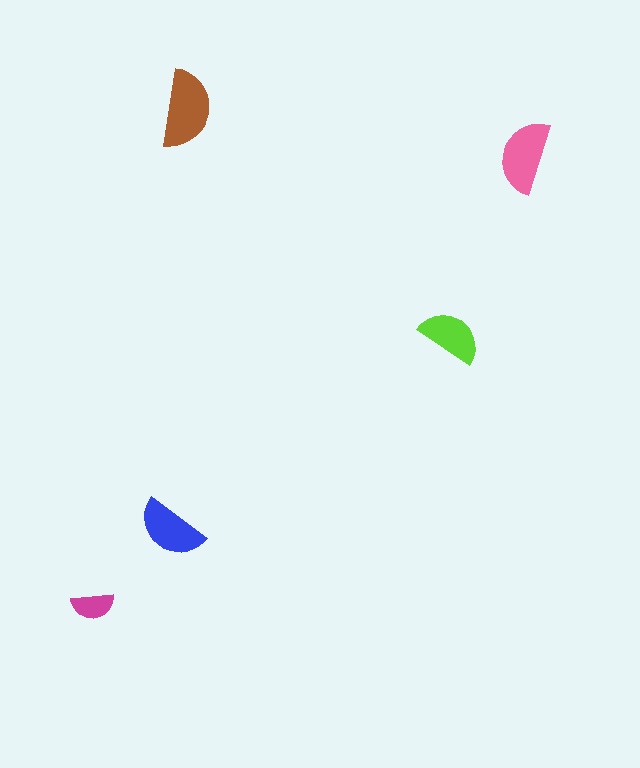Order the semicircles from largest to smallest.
the brown one, the pink one, the blue one, the lime one, the magenta one.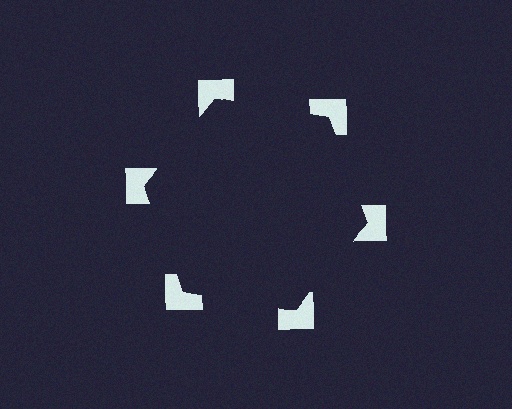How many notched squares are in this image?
There are 6 — one at each vertex of the illusory hexagon.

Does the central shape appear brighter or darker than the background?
It typically appears slightly darker than the background, even though no actual brightness change is drawn.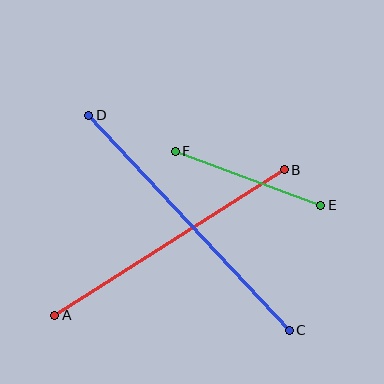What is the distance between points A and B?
The distance is approximately 272 pixels.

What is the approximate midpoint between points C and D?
The midpoint is at approximately (189, 223) pixels.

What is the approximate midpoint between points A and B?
The midpoint is at approximately (169, 243) pixels.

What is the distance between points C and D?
The distance is approximately 294 pixels.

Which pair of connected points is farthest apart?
Points C and D are farthest apart.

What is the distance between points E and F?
The distance is approximately 155 pixels.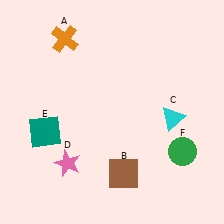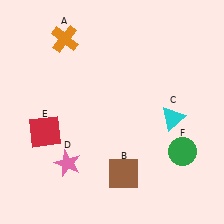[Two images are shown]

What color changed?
The square (E) changed from teal in Image 1 to red in Image 2.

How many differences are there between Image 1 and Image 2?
There is 1 difference between the two images.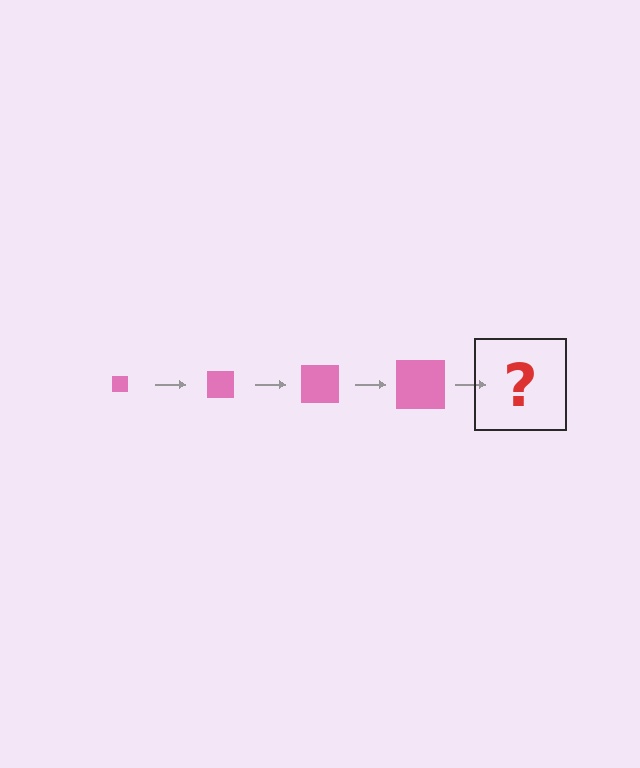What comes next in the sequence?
The next element should be a pink square, larger than the previous one.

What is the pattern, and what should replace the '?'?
The pattern is that the square gets progressively larger each step. The '?' should be a pink square, larger than the previous one.